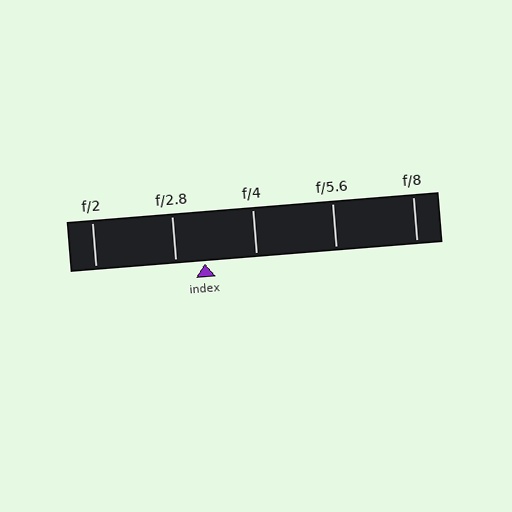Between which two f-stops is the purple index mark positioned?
The index mark is between f/2.8 and f/4.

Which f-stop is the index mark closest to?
The index mark is closest to f/2.8.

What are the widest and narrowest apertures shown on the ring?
The widest aperture shown is f/2 and the narrowest is f/8.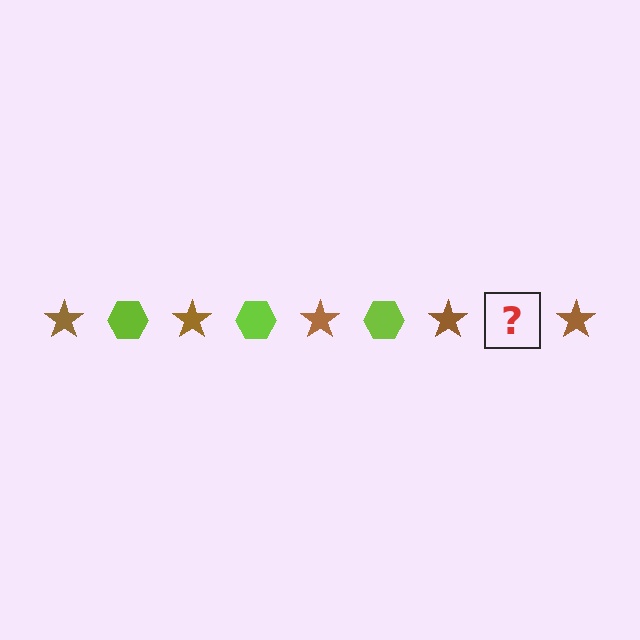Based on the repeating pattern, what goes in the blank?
The blank should be a lime hexagon.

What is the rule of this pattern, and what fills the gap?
The rule is that the pattern alternates between brown star and lime hexagon. The gap should be filled with a lime hexagon.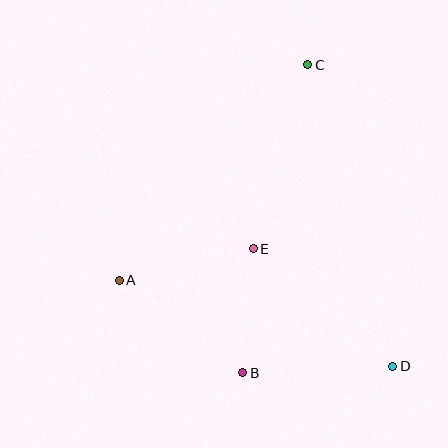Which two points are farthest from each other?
Points B and C are farthest from each other.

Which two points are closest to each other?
Points B and E are closest to each other.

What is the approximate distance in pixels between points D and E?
The distance between D and E is approximately 182 pixels.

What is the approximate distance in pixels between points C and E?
The distance between C and E is approximately 192 pixels.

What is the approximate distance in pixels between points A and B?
The distance between A and B is approximately 154 pixels.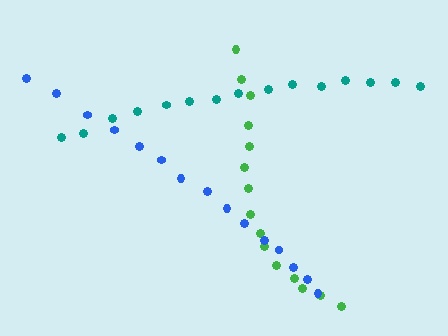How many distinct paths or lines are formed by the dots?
There are 3 distinct paths.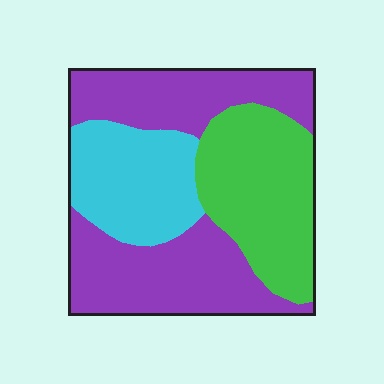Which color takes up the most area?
Purple, at roughly 50%.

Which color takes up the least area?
Cyan, at roughly 25%.